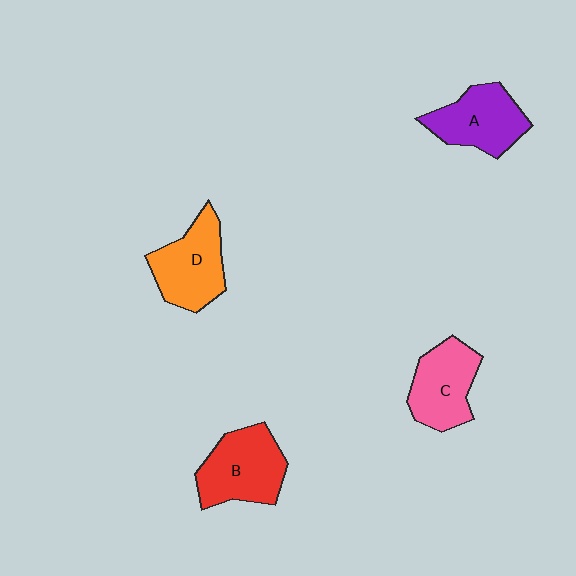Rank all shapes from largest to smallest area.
From largest to smallest: B (red), D (orange), A (purple), C (pink).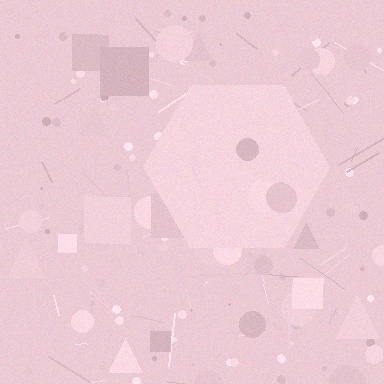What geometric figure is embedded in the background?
A hexagon is embedded in the background.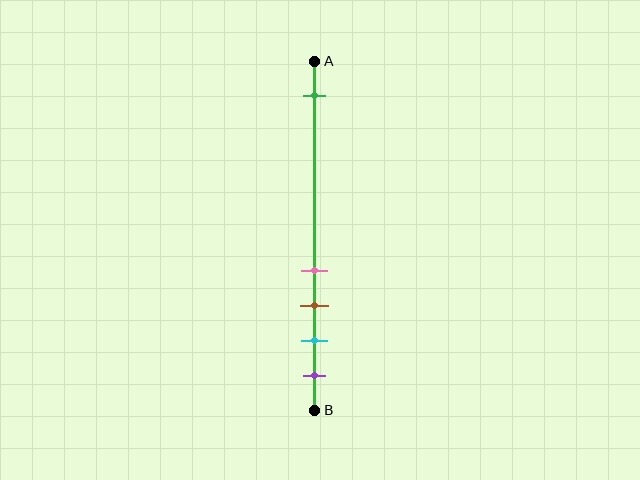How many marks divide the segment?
There are 5 marks dividing the segment.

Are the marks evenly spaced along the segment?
No, the marks are not evenly spaced.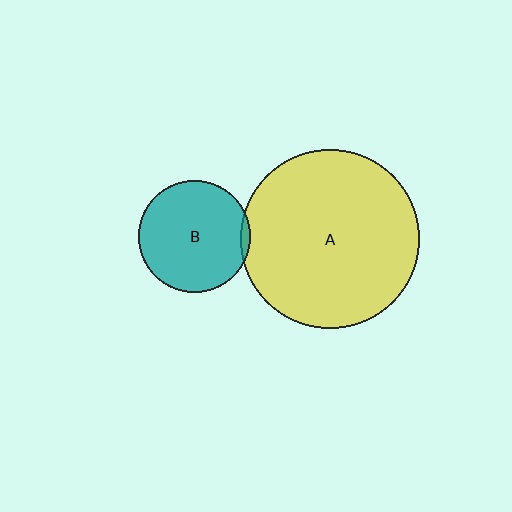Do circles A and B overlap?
Yes.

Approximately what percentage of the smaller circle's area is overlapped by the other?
Approximately 5%.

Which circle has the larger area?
Circle A (yellow).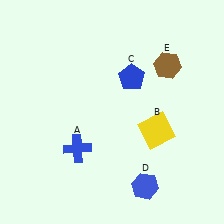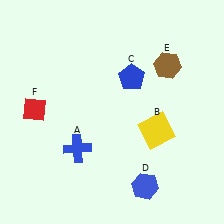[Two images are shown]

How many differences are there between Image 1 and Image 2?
There is 1 difference between the two images.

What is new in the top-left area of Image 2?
A red diamond (F) was added in the top-left area of Image 2.